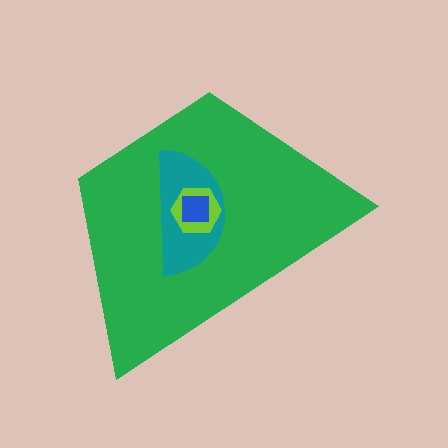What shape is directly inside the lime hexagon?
The blue square.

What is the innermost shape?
The blue square.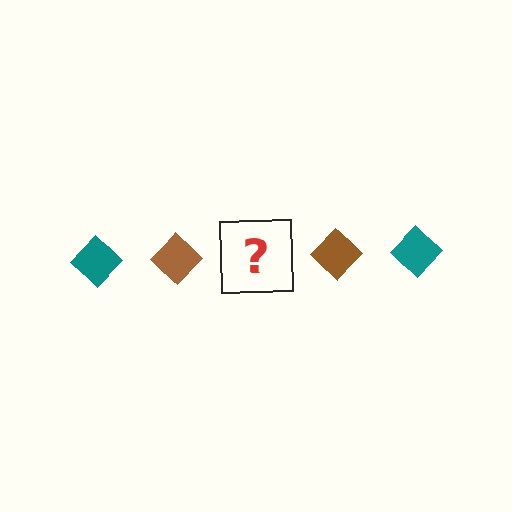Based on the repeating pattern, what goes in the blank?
The blank should be a teal diamond.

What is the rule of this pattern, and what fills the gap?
The rule is that the pattern cycles through teal, brown diamonds. The gap should be filled with a teal diamond.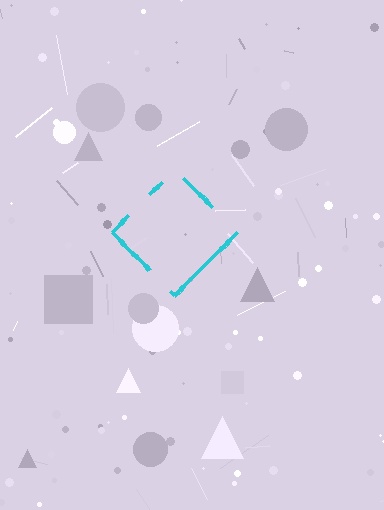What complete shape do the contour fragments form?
The contour fragments form a diamond.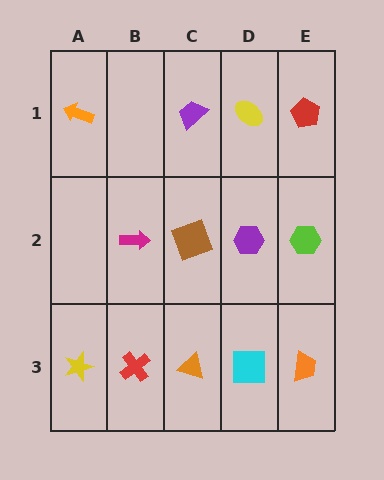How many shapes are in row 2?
4 shapes.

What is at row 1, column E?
A red pentagon.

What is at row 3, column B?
A red cross.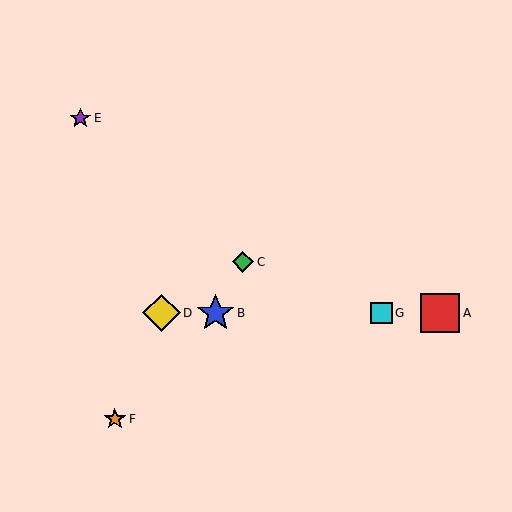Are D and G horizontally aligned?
Yes, both are at y≈313.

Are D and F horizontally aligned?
No, D is at y≈313 and F is at y≈419.